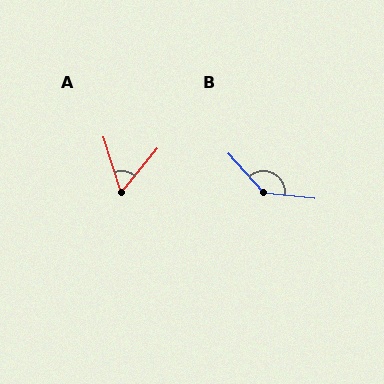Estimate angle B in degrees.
Approximately 138 degrees.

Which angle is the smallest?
A, at approximately 58 degrees.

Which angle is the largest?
B, at approximately 138 degrees.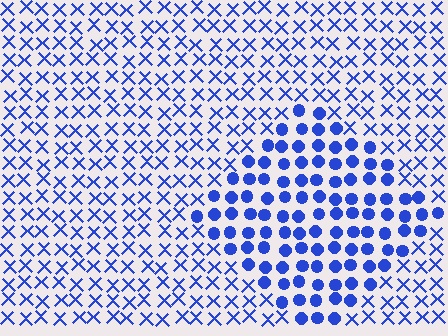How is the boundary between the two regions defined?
The boundary is defined by a change in element shape: circles inside vs. X marks outside. All elements share the same color and spacing.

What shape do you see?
I see a diamond.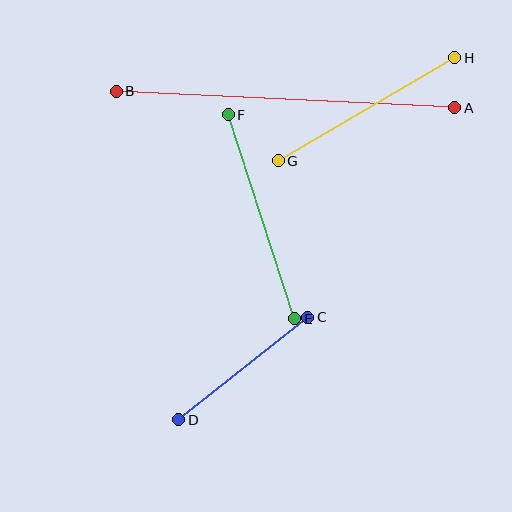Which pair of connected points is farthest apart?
Points A and B are farthest apart.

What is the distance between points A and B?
The distance is approximately 339 pixels.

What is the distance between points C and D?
The distance is approximately 165 pixels.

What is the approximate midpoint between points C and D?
The midpoint is at approximately (243, 369) pixels.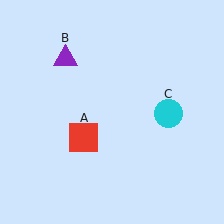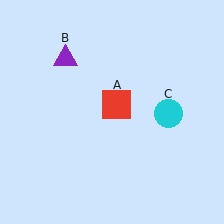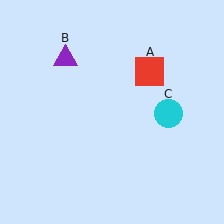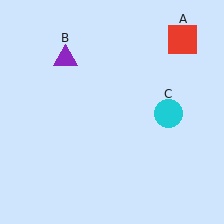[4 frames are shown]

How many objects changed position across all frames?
1 object changed position: red square (object A).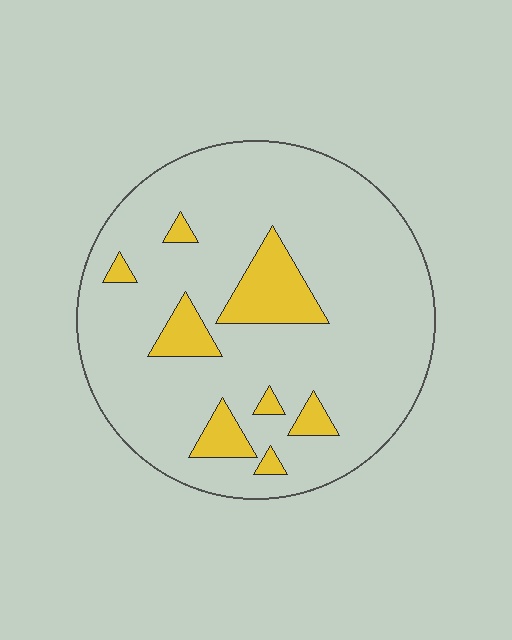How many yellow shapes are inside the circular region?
8.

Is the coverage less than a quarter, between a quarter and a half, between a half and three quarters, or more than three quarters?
Less than a quarter.